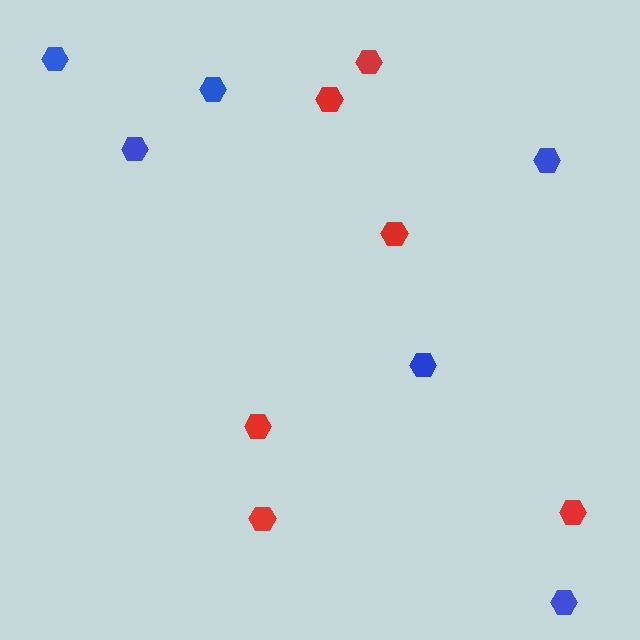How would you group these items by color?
There are 2 groups: one group of blue hexagons (6) and one group of red hexagons (6).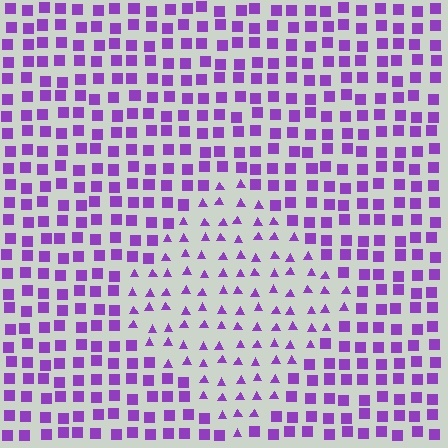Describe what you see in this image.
The image is filled with small purple elements arranged in a uniform grid. A diamond-shaped region contains triangles, while the surrounding area contains squares. The boundary is defined purely by the change in element shape.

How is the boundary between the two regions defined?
The boundary is defined by a change in element shape: triangles inside vs. squares outside. All elements share the same color and spacing.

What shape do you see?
I see a diamond.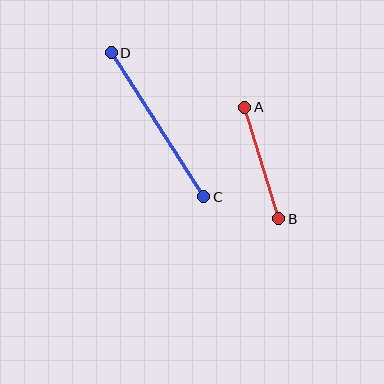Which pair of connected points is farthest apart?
Points C and D are farthest apart.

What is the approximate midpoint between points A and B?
The midpoint is at approximately (262, 163) pixels.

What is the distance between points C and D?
The distance is approximately 171 pixels.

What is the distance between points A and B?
The distance is approximately 117 pixels.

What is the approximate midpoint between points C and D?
The midpoint is at approximately (158, 125) pixels.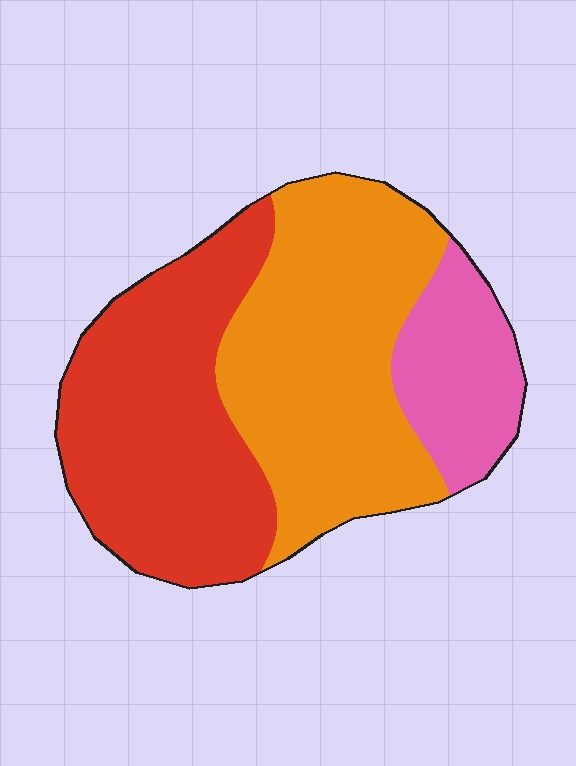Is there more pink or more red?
Red.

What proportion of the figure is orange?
Orange takes up between a third and a half of the figure.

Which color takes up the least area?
Pink, at roughly 15%.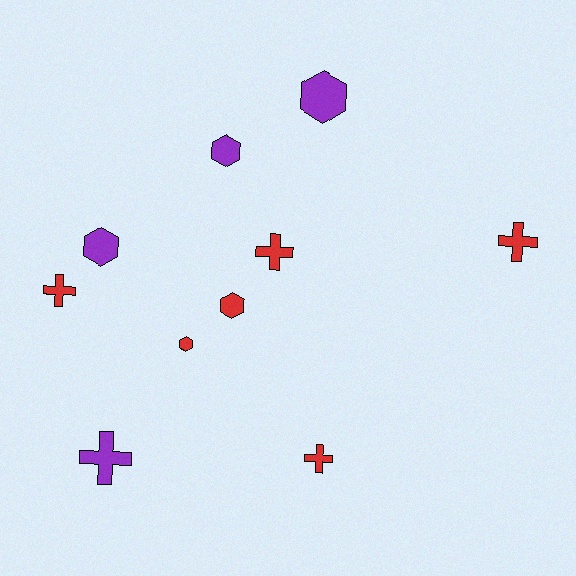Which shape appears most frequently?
Hexagon, with 5 objects.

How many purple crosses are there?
There is 1 purple cross.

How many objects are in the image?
There are 10 objects.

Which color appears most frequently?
Red, with 6 objects.